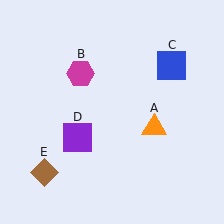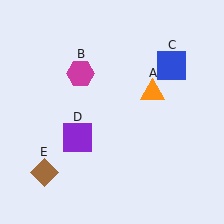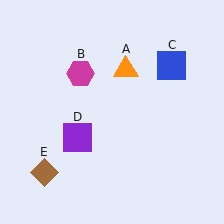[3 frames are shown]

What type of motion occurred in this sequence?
The orange triangle (object A) rotated counterclockwise around the center of the scene.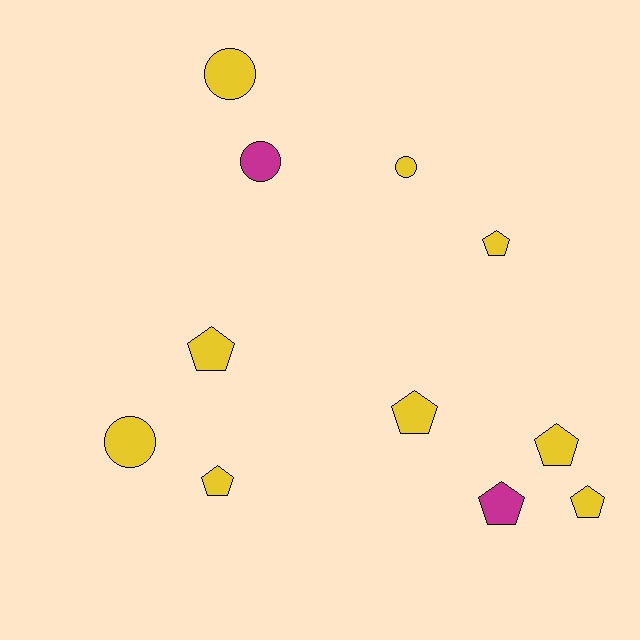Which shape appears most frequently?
Pentagon, with 7 objects.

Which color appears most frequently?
Yellow, with 9 objects.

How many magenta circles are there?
There is 1 magenta circle.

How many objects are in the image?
There are 11 objects.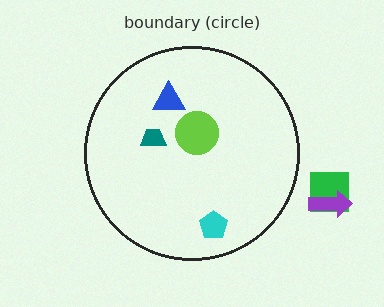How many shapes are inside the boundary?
4 inside, 2 outside.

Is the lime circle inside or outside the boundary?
Inside.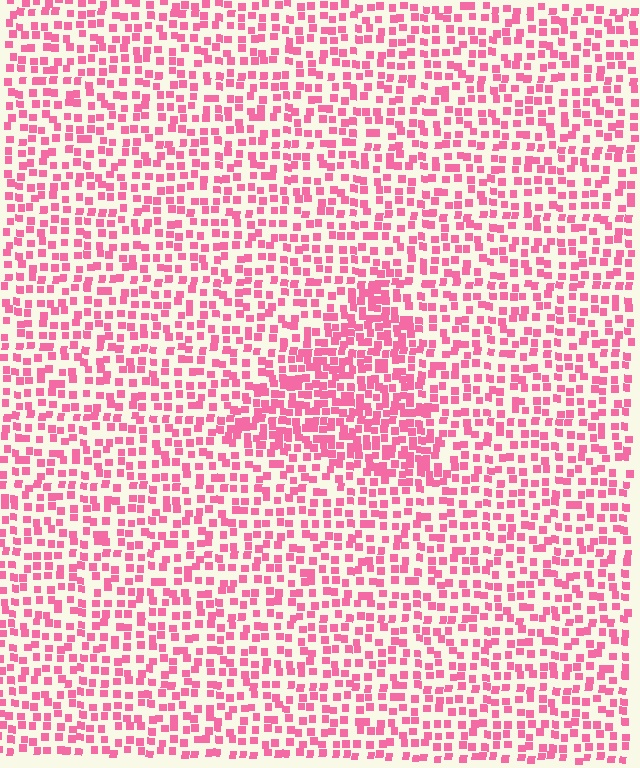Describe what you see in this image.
The image contains small pink elements arranged at two different densities. A triangle-shaped region is visible where the elements are more densely packed than the surrounding area.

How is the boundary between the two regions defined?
The boundary is defined by a change in element density (approximately 1.8x ratio). All elements are the same color, size, and shape.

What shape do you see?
I see a triangle.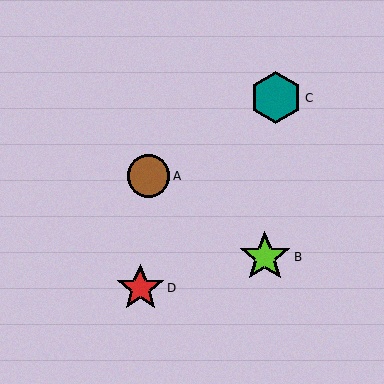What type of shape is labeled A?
Shape A is a brown circle.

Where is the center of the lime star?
The center of the lime star is at (265, 257).